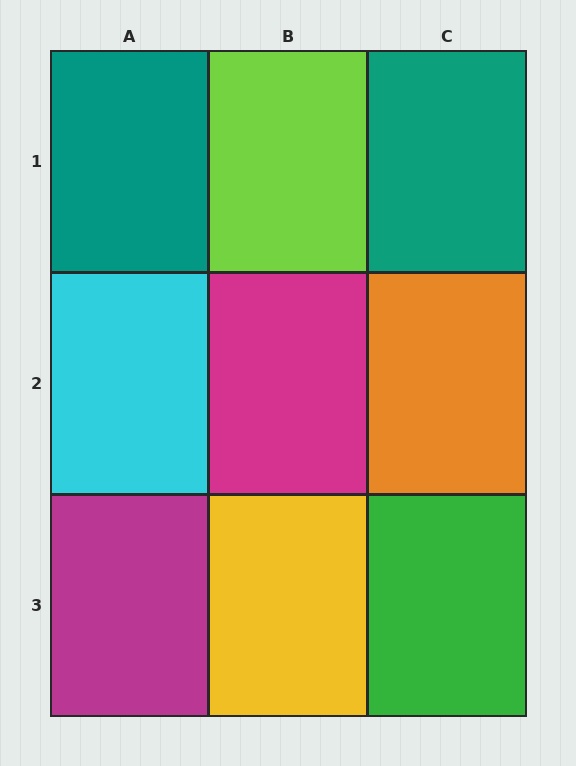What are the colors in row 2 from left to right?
Cyan, magenta, orange.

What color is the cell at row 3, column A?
Magenta.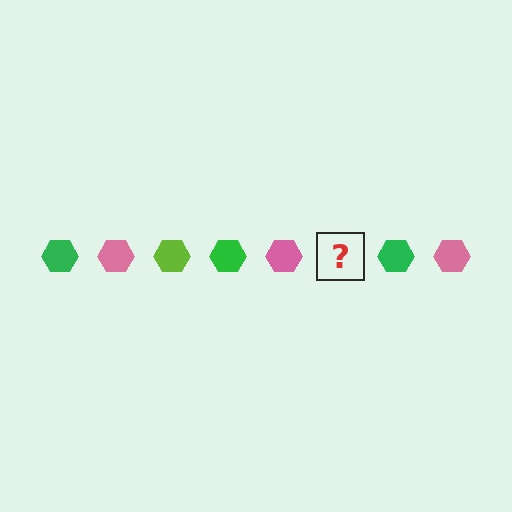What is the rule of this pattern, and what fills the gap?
The rule is that the pattern cycles through green, pink, lime hexagons. The gap should be filled with a lime hexagon.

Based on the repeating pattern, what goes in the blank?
The blank should be a lime hexagon.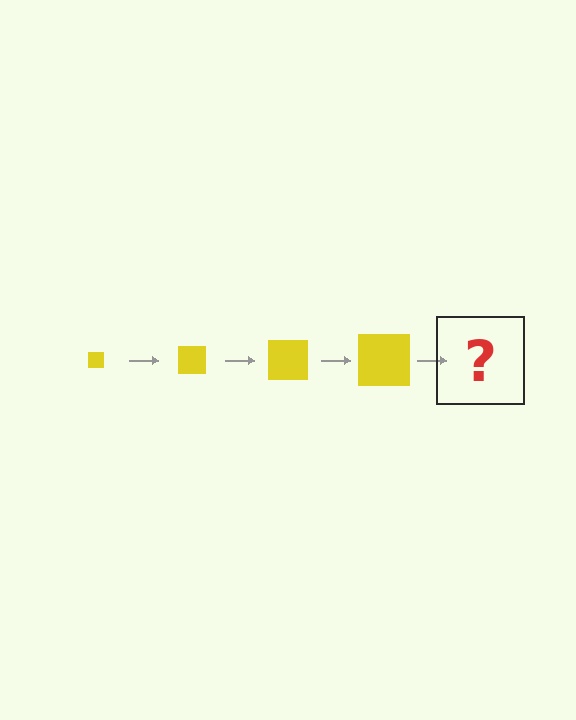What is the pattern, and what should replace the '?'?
The pattern is that the square gets progressively larger each step. The '?' should be a yellow square, larger than the previous one.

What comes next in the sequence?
The next element should be a yellow square, larger than the previous one.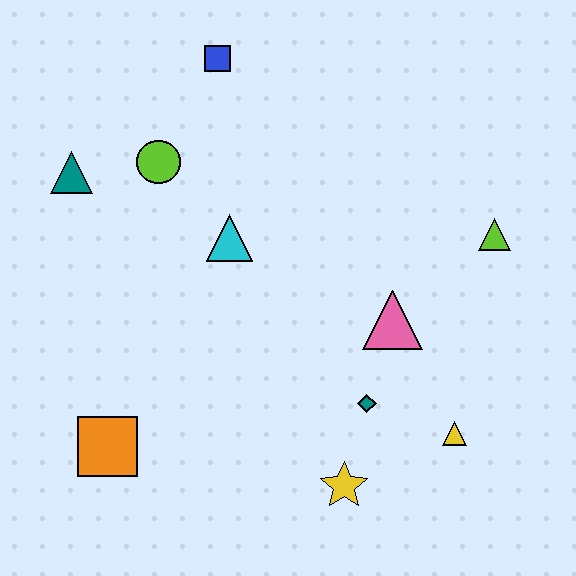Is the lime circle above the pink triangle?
Yes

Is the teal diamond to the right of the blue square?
Yes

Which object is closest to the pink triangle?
The teal diamond is closest to the pink triangle.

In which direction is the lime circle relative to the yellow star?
The lime circle is above the yellow star.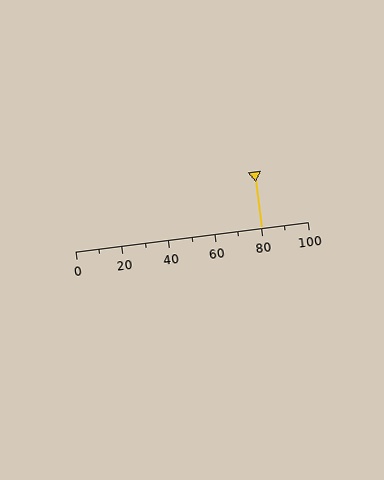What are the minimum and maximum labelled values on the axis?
The axis runs from 0 to 100.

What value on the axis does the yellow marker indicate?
The marker indicates approximately 80.